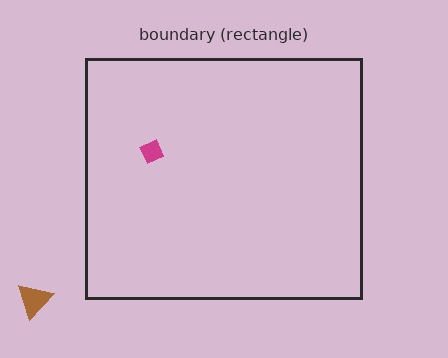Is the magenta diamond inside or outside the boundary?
Inside.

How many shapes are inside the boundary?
1 inside, 1 outside.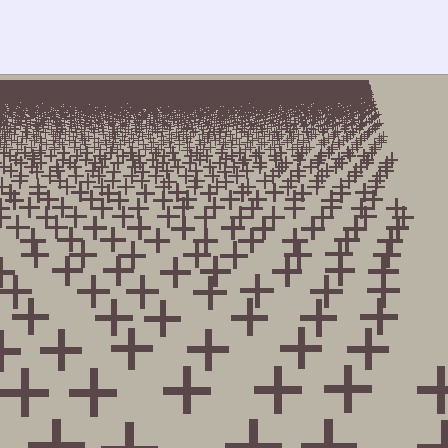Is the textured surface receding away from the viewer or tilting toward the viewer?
The surface is receding away from the viewer. Texture elements get smaller and denser toward the top.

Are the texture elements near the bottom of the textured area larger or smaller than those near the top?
Larger. Near the bottom, elements are closer to the viewer and appear at a bigger on-screen size.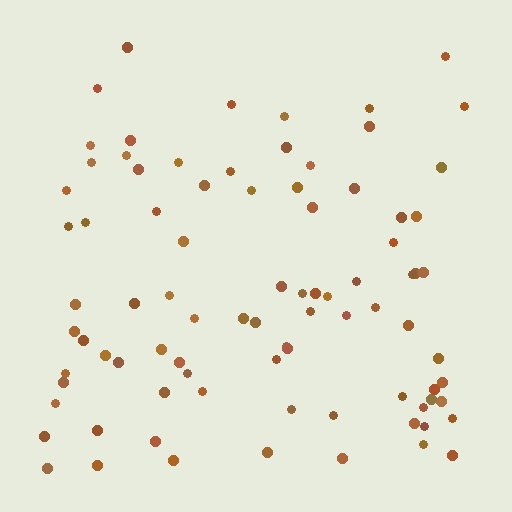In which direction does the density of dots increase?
From top to bottom, with the bottom side densest.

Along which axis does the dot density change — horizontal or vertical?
Vertical.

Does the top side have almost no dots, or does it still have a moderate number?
Still a moderate number, just noticeably fewer than the bottom.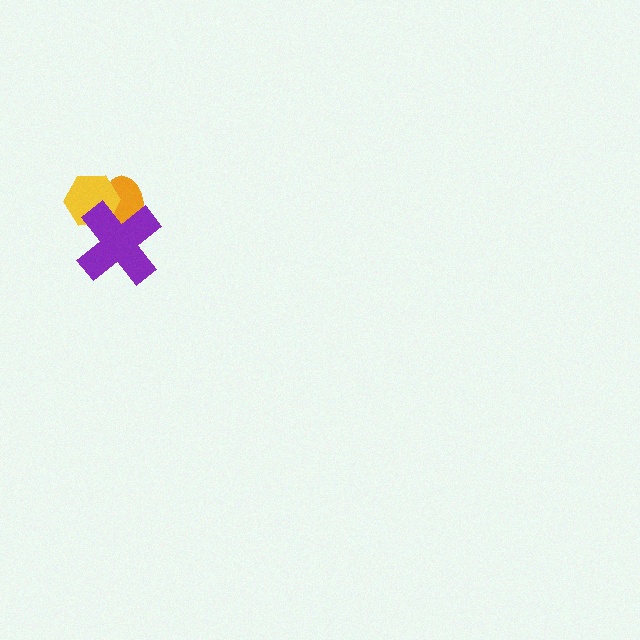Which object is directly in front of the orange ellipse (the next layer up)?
The yellow hexagon is directly in front of the orange ellipse.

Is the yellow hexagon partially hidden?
Yes, it is partially covered by another shape.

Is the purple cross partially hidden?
No, no other shape covers it.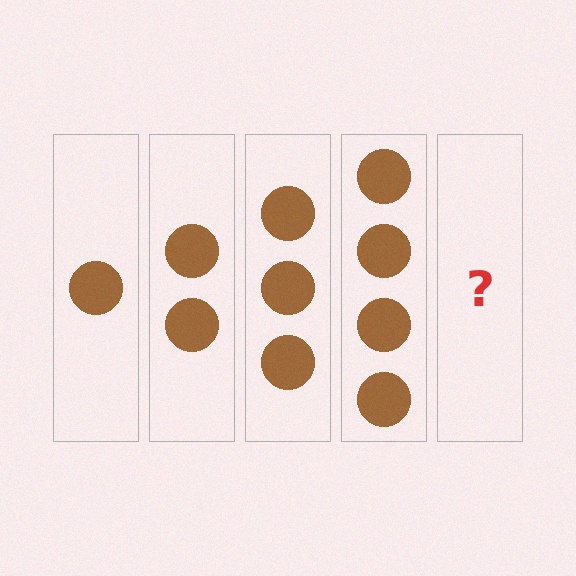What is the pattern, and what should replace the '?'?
The pattern is that each step adds one more circle. The '?' should be 5 circles.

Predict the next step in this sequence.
The next step is 5 circles.